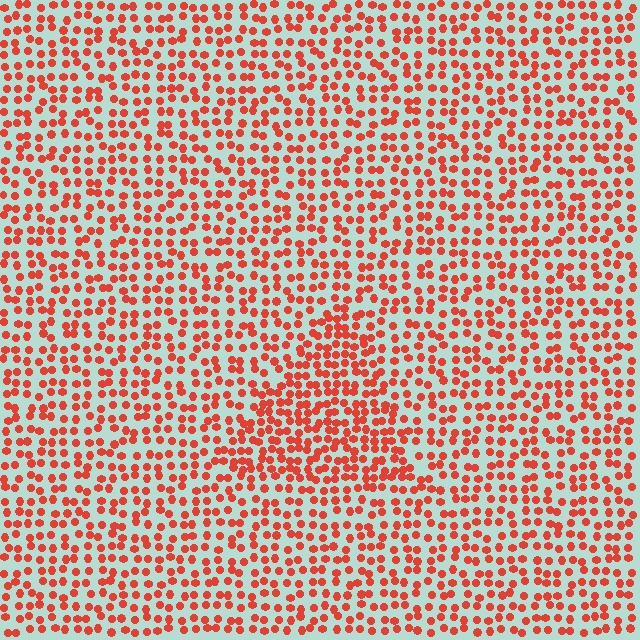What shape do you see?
I see a triangle.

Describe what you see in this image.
The image contains small red elements arranged at two different densities. A triangle-shaped region is visible where the elements are more densely packed than the surrounding area.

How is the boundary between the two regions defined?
The boundary is defined by a change in element density (approximately 1.5x ratio). All elements are the same color, size, and shape.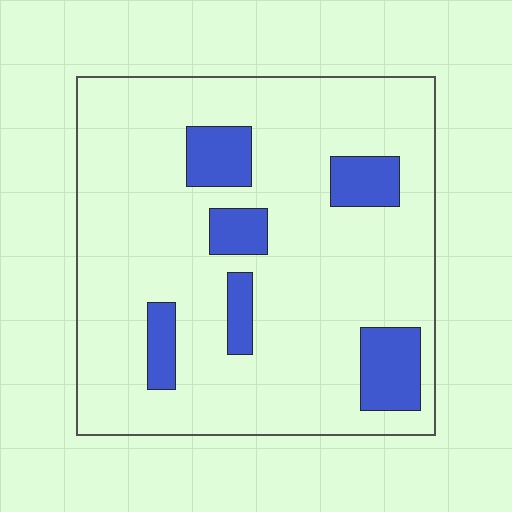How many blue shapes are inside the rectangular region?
6.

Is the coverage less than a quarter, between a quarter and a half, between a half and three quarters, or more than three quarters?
Less than a quarter.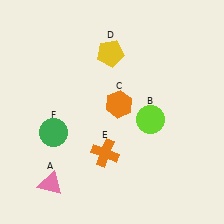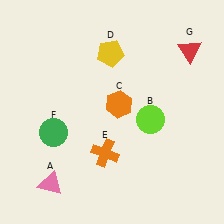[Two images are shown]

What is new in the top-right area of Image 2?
A red triangle (G) was added in the top-right area of Image 2.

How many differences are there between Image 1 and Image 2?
There is 1 difference between the two images.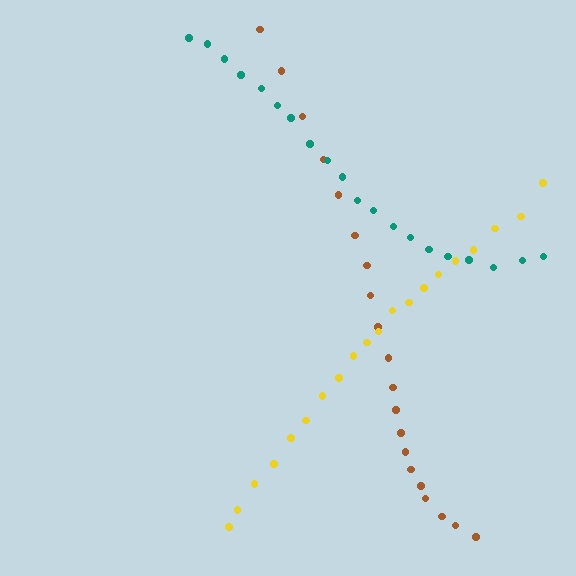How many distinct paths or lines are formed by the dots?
There are 3 distinct paths.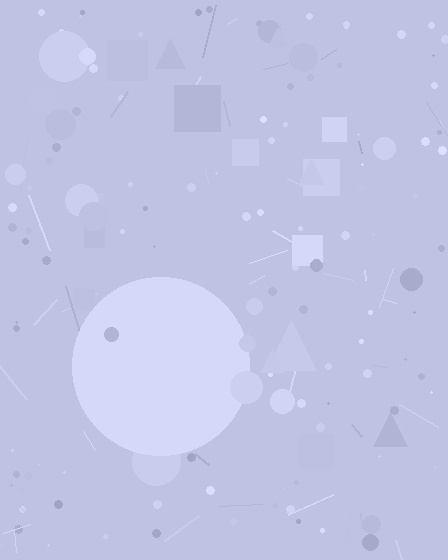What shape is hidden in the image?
A circle is hidden in the image.